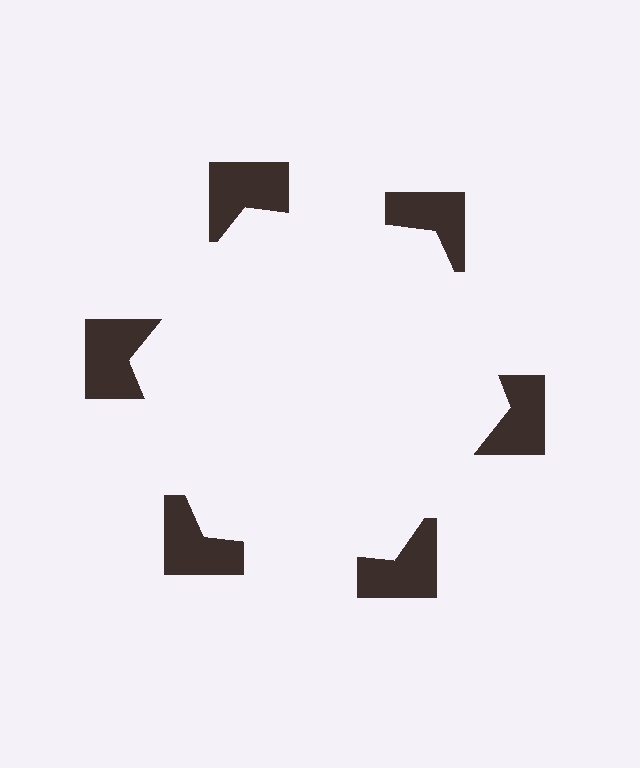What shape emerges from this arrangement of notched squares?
An illusory hexagon — its edges are inferred from the aligned wedge cuts in the notched squares, not physically drawn.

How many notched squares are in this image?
There are 6 — one at each vertex of the illusory hexagon.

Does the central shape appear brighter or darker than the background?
It typically appears slightly brighter than the background, even though no actual brightness change is drawn.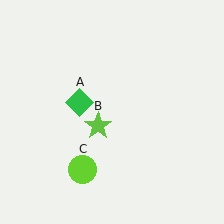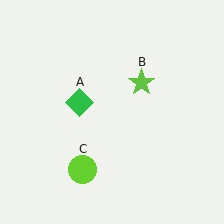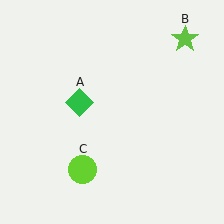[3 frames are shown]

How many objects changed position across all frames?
1 object changed position: lime star (object B).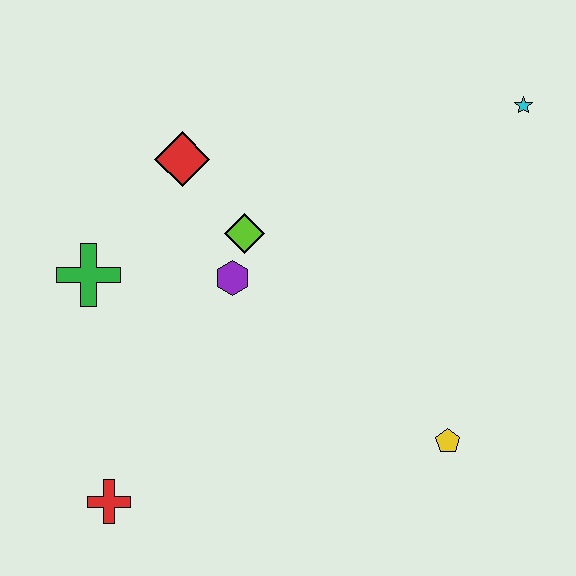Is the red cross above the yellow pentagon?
No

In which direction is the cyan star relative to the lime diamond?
The cyan star is to the right of the lime diamond.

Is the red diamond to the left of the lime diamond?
Yes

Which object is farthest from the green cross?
The cyan star is farthest from the green cross.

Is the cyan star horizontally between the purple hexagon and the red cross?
No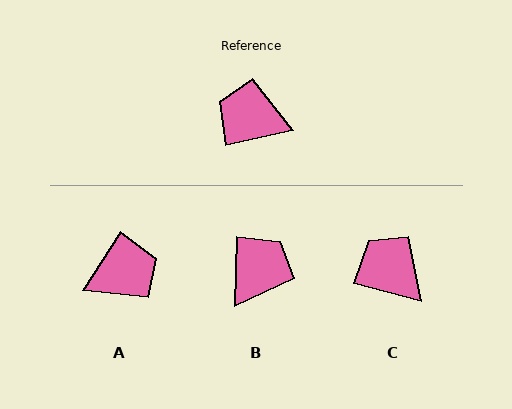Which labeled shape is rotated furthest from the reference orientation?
A, about 135 degrees away.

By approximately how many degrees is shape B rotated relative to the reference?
Approximately 104 degrees clockwise.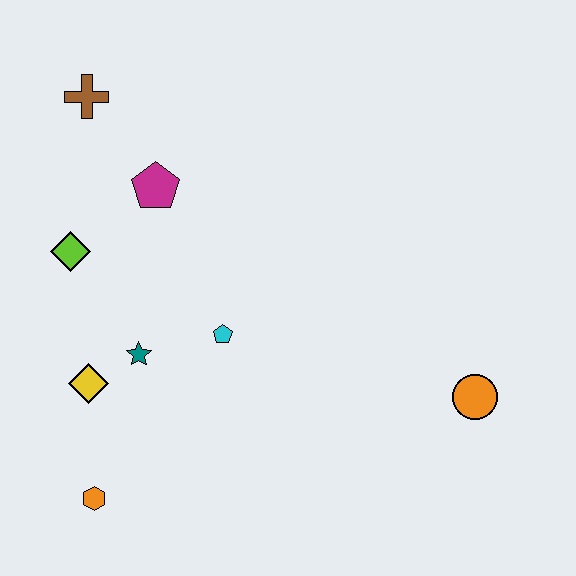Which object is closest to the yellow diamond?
The teal star is closest to the yellow diamond.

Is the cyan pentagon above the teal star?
Yes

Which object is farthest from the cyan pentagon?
The brown cross is farthest from the cyan pentagon.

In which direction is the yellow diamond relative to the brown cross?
The yellow diamond is below the brown cross.